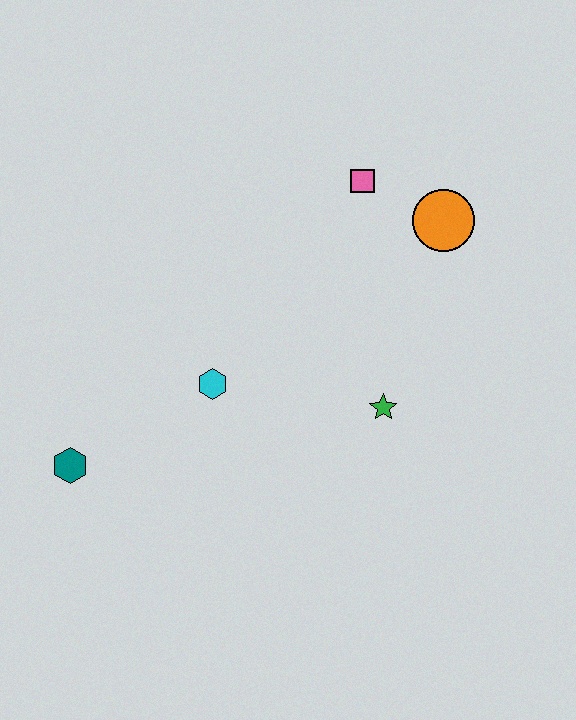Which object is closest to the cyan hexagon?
The teal hexagon is closest to the cyan hexagon.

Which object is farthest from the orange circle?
The teal hexagon is farthest from the orange circle.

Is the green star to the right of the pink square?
Yes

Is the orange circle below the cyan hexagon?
No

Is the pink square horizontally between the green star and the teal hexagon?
Yes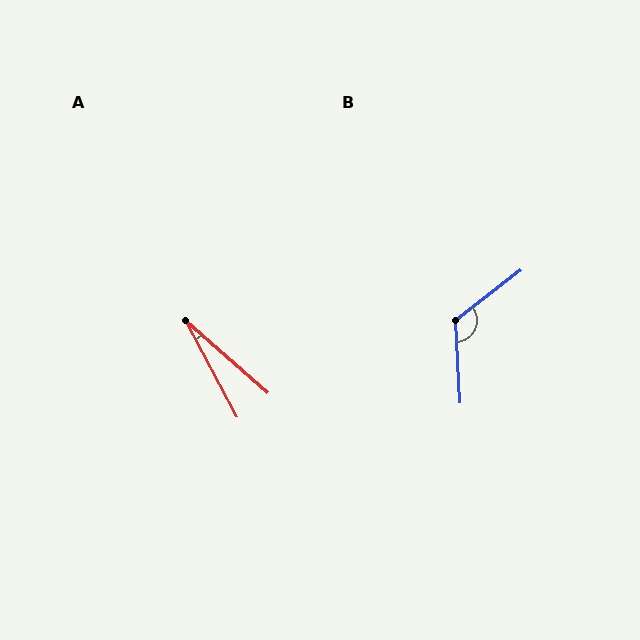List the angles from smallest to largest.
A (21°), B (124°).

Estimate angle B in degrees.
Approximately 124 degrees.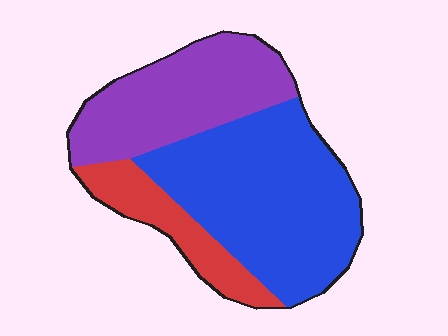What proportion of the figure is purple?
Purple takes up between a sixth and a third of the figure.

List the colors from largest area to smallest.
From largest to smallest: blue, purple, red.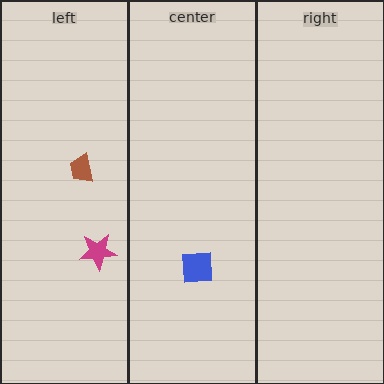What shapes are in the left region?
The magenta star, the brown trapezoid.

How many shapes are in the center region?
1.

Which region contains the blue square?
The center region.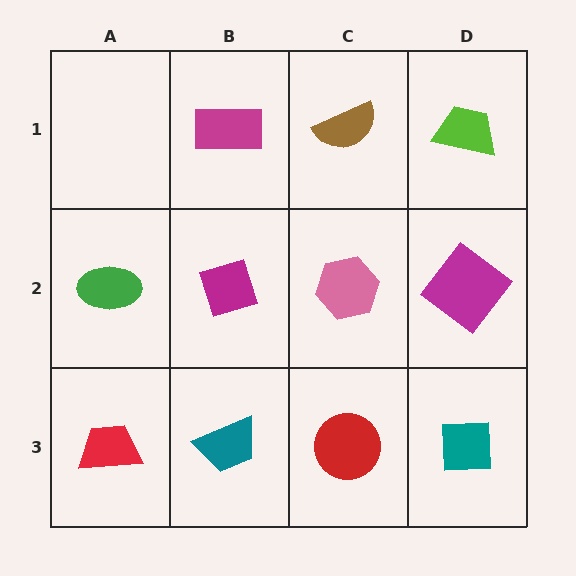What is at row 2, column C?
A pink hexagon.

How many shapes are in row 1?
3 shapes.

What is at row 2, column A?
A green ellipse.